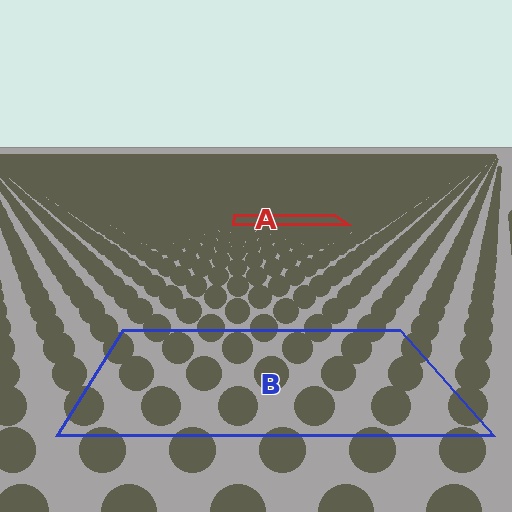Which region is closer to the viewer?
Region B is closer. The texture elements there are larger and more spread out.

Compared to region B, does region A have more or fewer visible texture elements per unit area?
Region A has more texture elements per unit area — they are packed more densely because it is farther away.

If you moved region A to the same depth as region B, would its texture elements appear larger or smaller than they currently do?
They would appear larger. At a closer depth, the same texture elements are projected at a bigger on-screen size.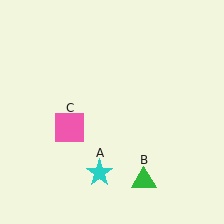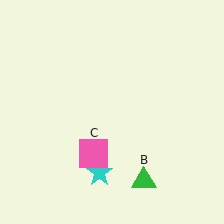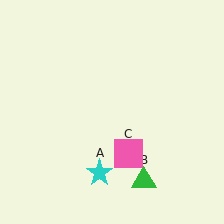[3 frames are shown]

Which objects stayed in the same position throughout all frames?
Cyan star (object A) and green triangle (object B) remained stationary.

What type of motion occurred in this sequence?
The pink square (object C) rotated counterclockwise around the center of the scene.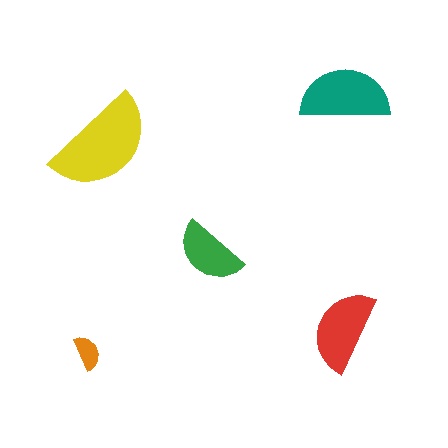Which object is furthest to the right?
The teal semicircle is rightmost.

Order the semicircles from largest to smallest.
the yellow one, the teal one, the red one, the green one, the orange one.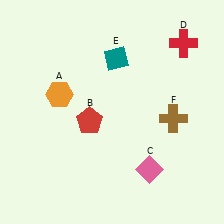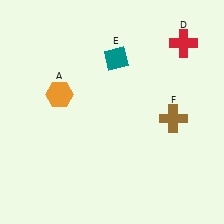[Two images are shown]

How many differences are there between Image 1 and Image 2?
There are 2 differences between the two images.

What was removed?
The pink diamond (C), the red pentagon (B) were removed in Image 2.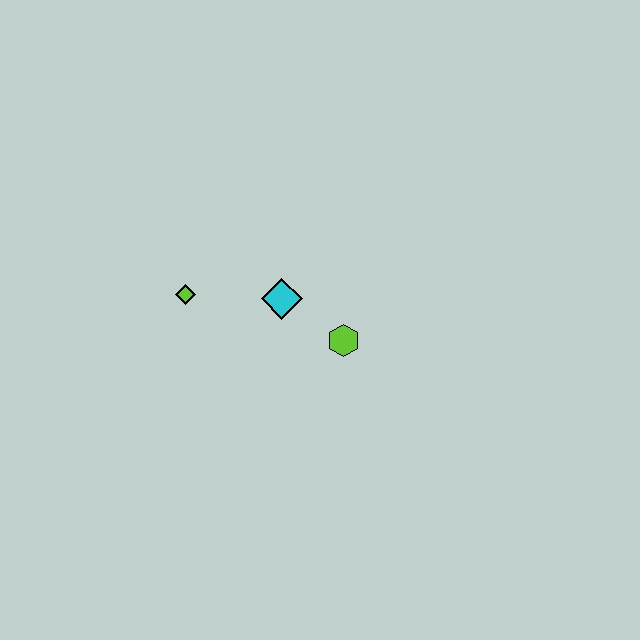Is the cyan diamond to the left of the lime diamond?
No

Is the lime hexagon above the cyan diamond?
No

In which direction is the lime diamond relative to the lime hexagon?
The lime diamond is to the left of the lime hexagon.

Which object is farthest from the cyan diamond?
The lime diamond is farthest from the cyan diamond.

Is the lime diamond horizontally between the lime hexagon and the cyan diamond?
No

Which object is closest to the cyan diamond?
The lime hexagon is closest to the cyan diamond.